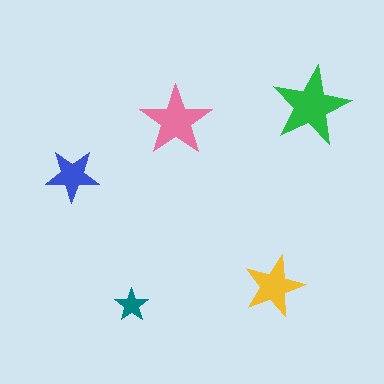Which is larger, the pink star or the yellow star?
The pink one.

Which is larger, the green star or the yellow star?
The green one.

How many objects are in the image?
There are 5 objects in the image.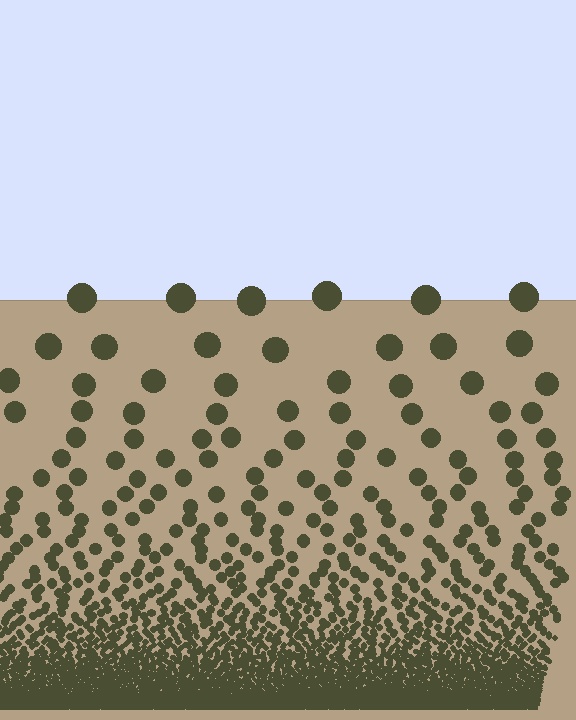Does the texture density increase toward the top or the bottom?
Density increases toward the bottom.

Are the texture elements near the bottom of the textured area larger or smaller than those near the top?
Smaller. The gradient is inverted — elements near the bottom are smaller and denser.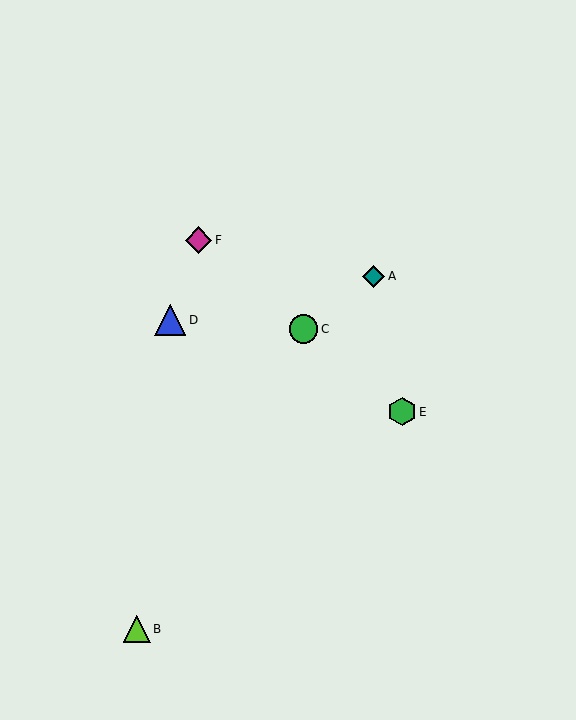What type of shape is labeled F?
Shape F is a magenta diamond.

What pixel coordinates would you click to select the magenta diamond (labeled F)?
Click at (199, 240) to select the magenta diamond F.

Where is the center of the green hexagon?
The center of the green hexagon is at (402, 412).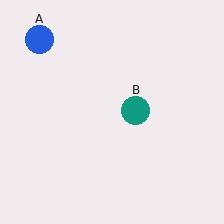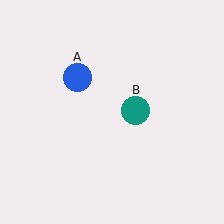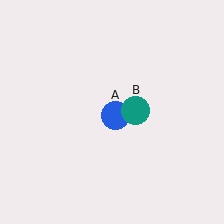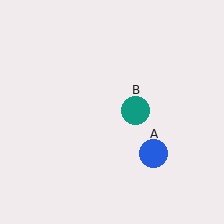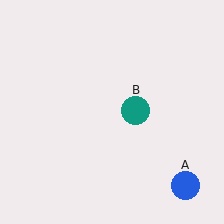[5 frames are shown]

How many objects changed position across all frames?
1 object changed position: blue circle (object A).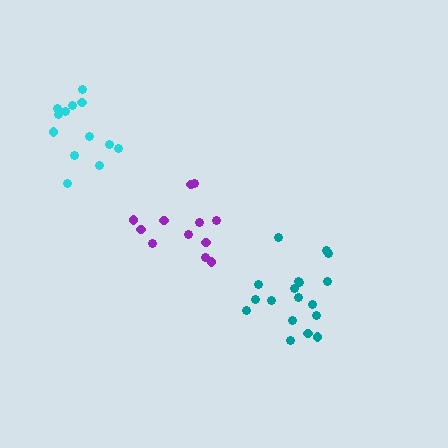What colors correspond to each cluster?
The clusters are colored: teal, cyan, purple.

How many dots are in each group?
Group 1: 18 dots, Group 2: 13 dots, Group 3: 12 dots (43 total).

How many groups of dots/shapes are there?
There are 3 groups.